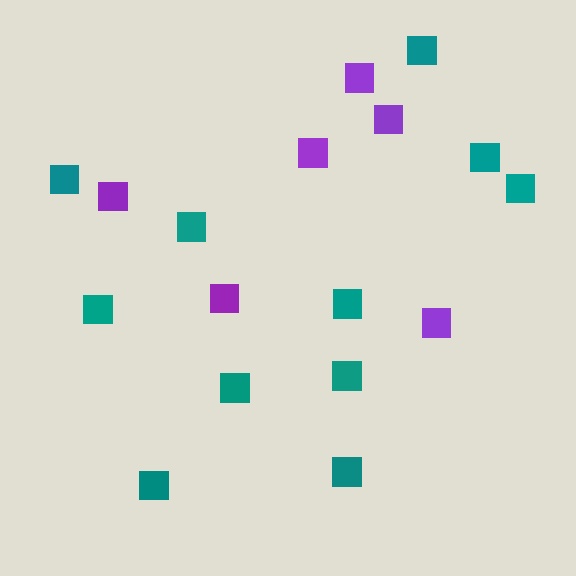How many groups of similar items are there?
There are 2 groups: one group of purple squares (6) and one group of teal squares (11).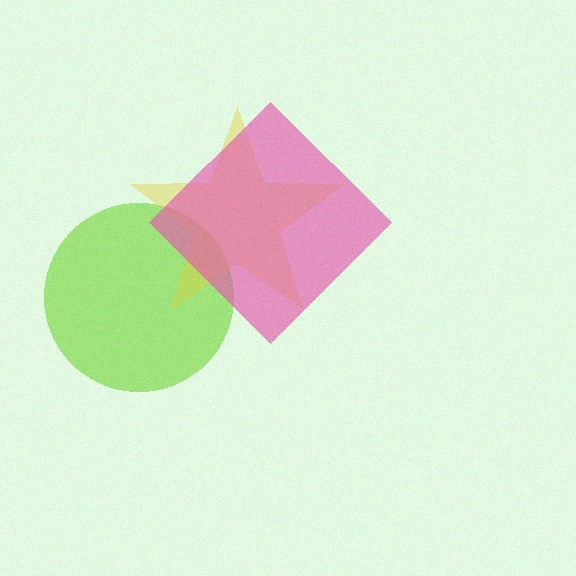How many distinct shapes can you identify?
There are 3 distinct shapes: a lime circle, a yellow star, a pink diamond.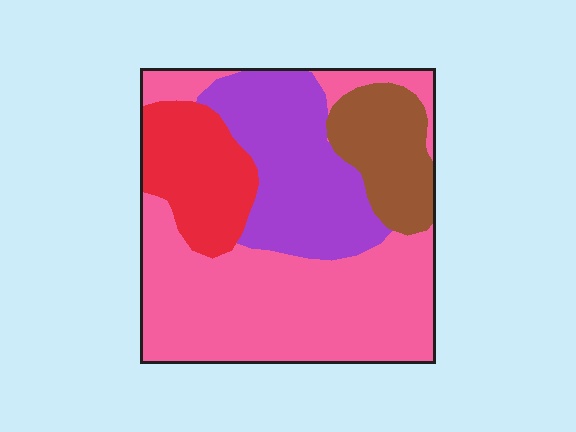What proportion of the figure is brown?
Brown takes up less than a quarter of the figure.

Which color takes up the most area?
Pink, at roughly 50%.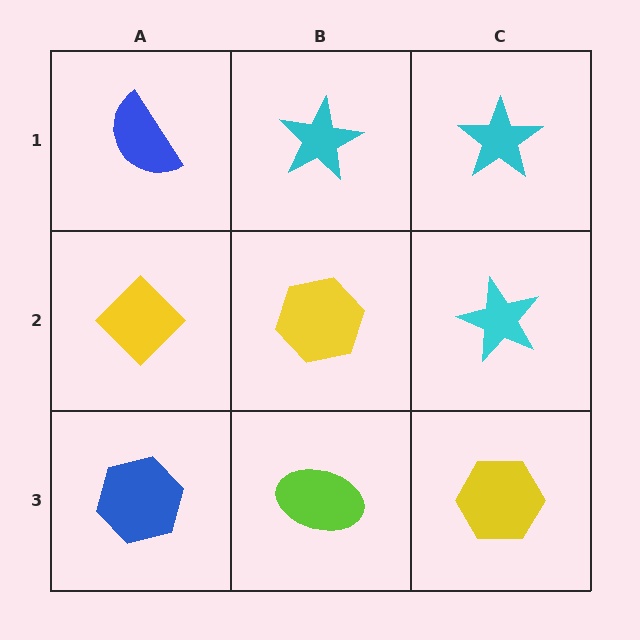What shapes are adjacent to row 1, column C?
A cyan star (row 2, column C), a cyan star (row 1, column B).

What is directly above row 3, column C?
A cyan star.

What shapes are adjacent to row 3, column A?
A yellow diamond (row 2, column A), a lime ellipse (row 3, column B).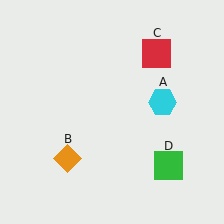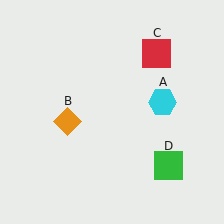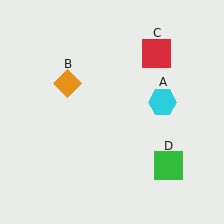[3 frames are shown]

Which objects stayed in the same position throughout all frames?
Cyan hexagon (object A) and red square (object C) and green square (object D) remained stationary.